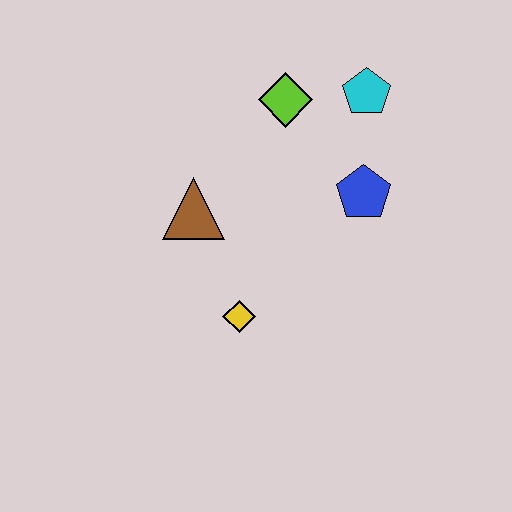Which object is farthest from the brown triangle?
The cyan pentagon is farthest from the brown triangle.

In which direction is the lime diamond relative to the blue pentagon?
The lime diamond is above the blue pentagon.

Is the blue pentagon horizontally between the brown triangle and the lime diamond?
No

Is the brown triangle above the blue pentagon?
No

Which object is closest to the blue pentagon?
The cyan pentagon is closest to the blue pentagon.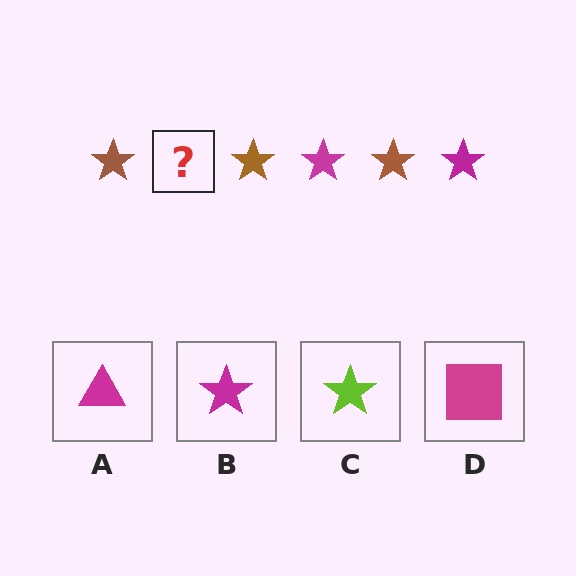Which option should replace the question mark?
Option B.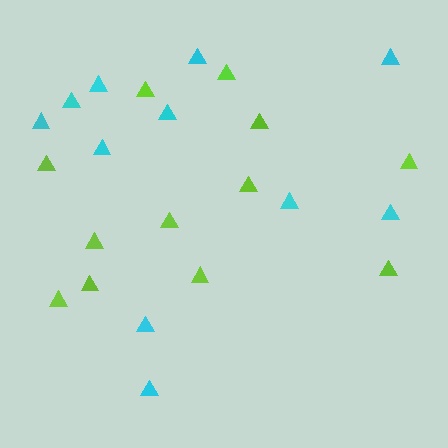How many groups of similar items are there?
There are 2 groups: one group of cyan triangles (11) and one group of lime triangles (12).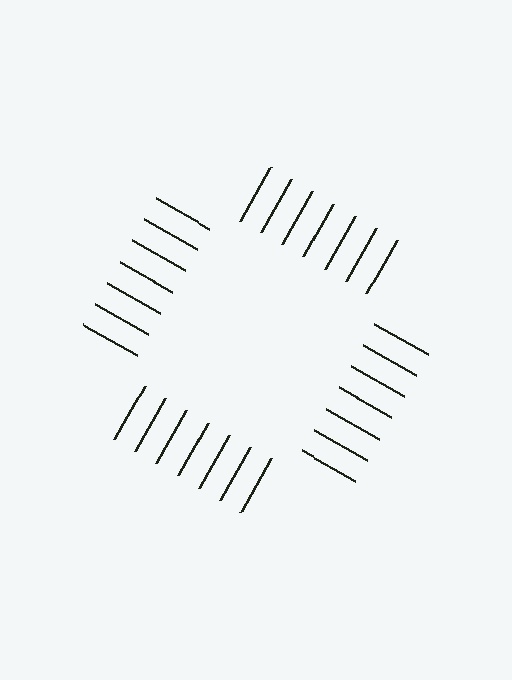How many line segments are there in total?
28 — 7 along each of the 4 edges.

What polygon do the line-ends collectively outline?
An illusory square — the line segments terminate on its edges but no continuous stroke is drawn.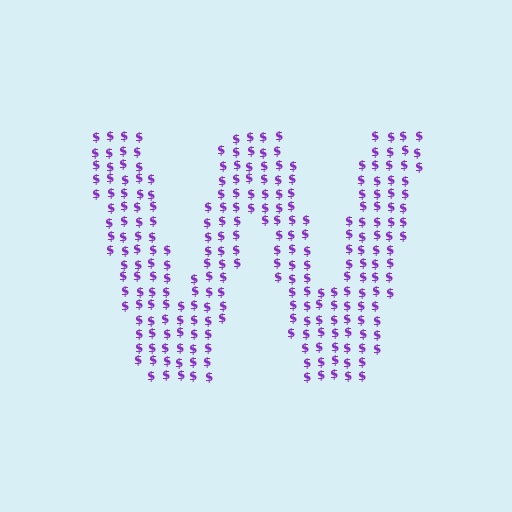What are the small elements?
The small elements are dollar signs.